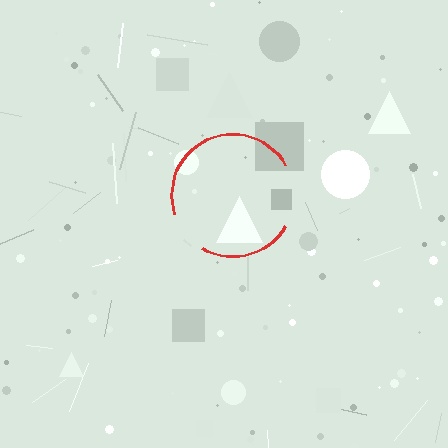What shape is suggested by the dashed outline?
The dashed outline suggests a circle.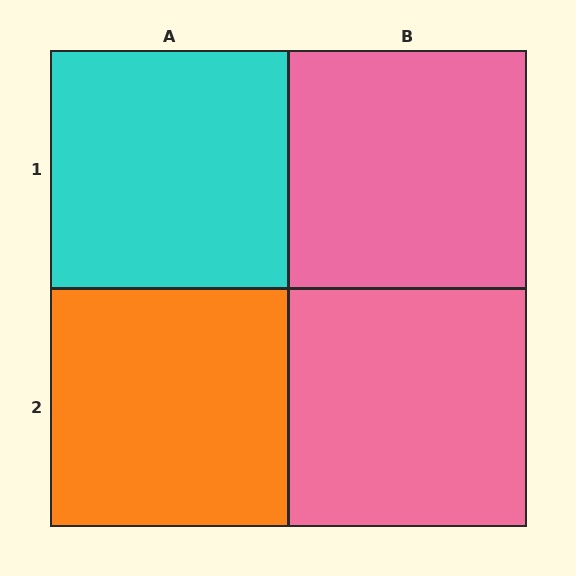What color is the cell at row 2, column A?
Orange.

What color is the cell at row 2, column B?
Pink.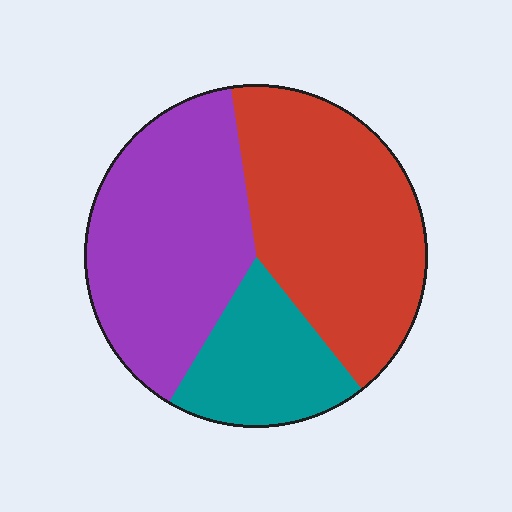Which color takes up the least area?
Teal, at roughly 20%.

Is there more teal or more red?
Red.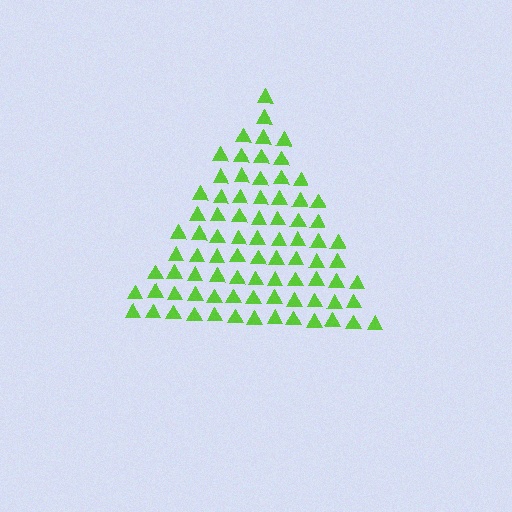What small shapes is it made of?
It is made of small triangles.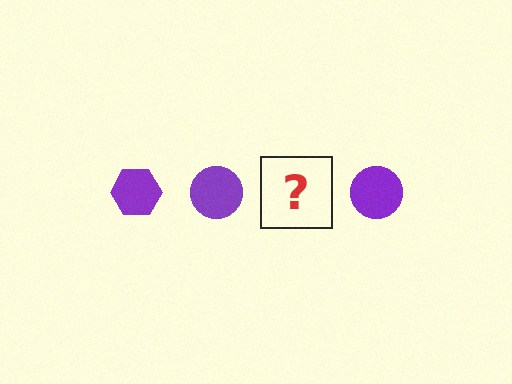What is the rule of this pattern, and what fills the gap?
The rule is that the pattern cycles through hexagon, circle shapes in purple. The gap should be filled with a purple hexagon.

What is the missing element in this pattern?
The missing element is a purple hexagon.